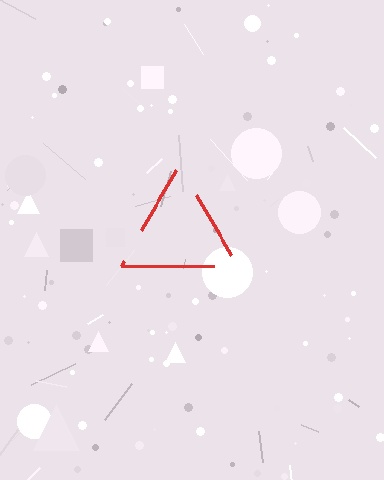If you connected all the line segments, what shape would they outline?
They would outline a triangle.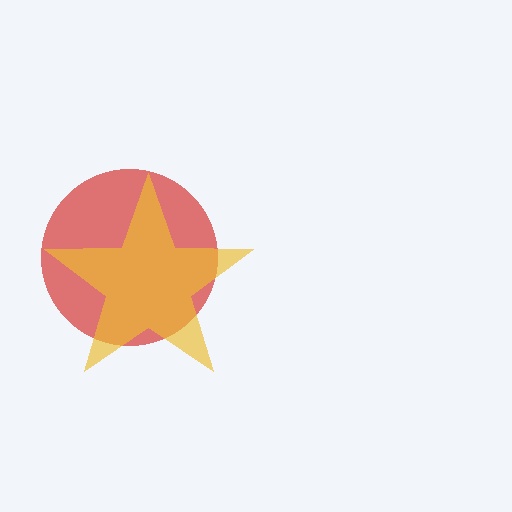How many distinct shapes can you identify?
There are 2 distinct shapes: a red circle, a yellow star.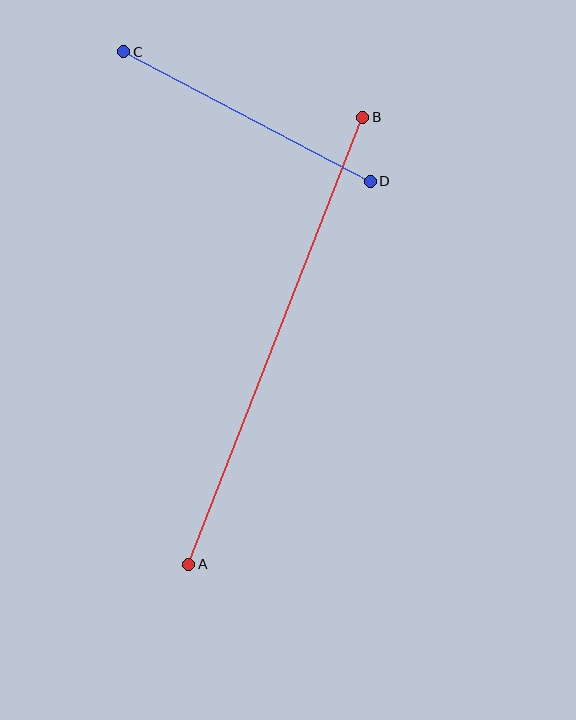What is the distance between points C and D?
The distance is approximately 279 pixels.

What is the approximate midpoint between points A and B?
The midpoint is at approximately (276, 341) pixels.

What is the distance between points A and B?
The distance is approximately 479 pixels.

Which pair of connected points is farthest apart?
Points A and B are farthest apart.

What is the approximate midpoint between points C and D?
The midpoint is at approximately (247, 116) pixels.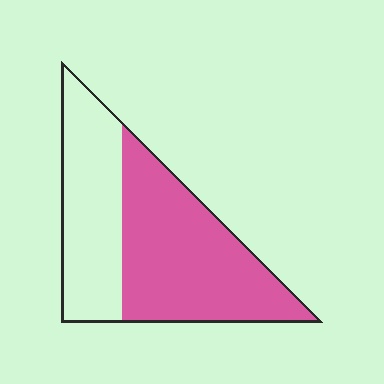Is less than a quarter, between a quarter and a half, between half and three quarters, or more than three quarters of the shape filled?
Between half and three quarters.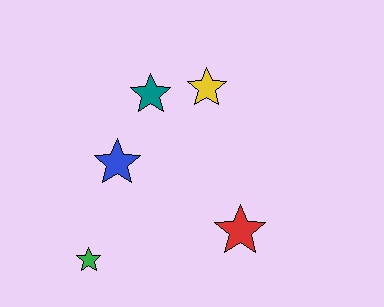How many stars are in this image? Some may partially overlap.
There are 5 stars.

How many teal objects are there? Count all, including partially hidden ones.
There is 1 teal object.